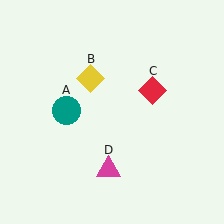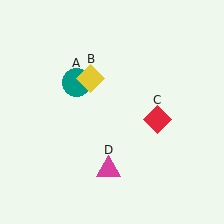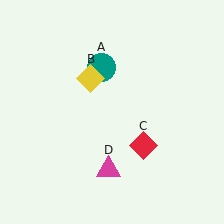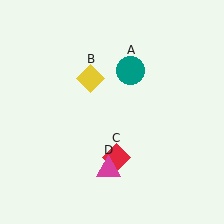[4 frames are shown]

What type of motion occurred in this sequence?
The teal circle (object A), red diamond (object C) rotated clockwise around the center of the scene.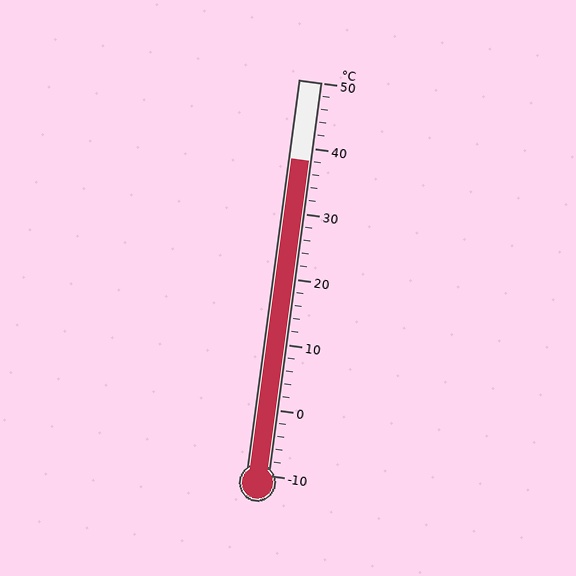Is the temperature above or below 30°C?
The temperature is above 30°C.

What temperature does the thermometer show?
The thermometer shows approximately 38°C.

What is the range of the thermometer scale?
The thermometer scale ranges from -10°C to 50°C.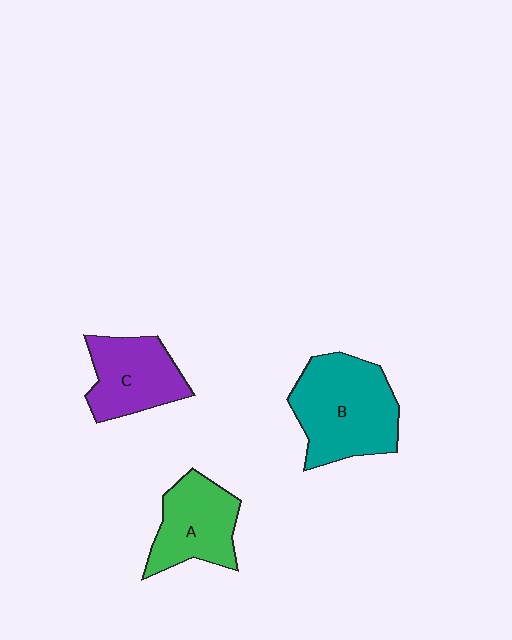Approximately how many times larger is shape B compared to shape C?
Approximately 1.4 times.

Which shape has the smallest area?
Shape C (purple).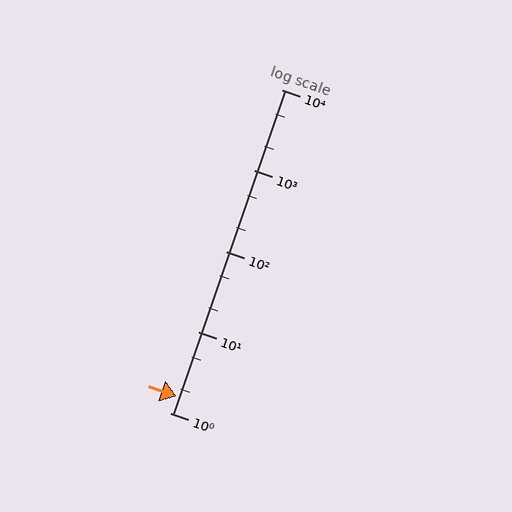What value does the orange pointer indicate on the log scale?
The pointer indicates approximately 1.6.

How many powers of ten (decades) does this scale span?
The scale spans 4 decades, from 1 to 10000.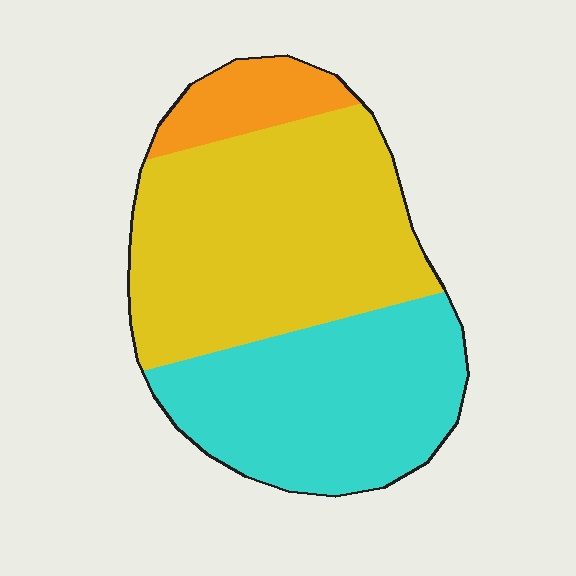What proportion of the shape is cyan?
Cyan takes up about two fifths (2/5) of the shape.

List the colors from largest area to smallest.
From largest to smallest: yellow, cyan, orange.